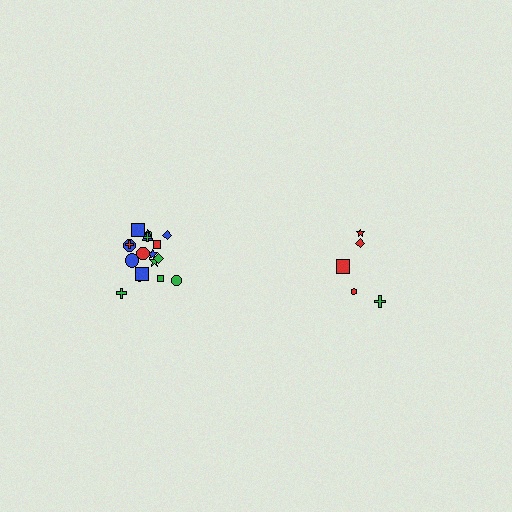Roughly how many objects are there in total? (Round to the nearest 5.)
Roughly 25 objects in total.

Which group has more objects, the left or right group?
The left group.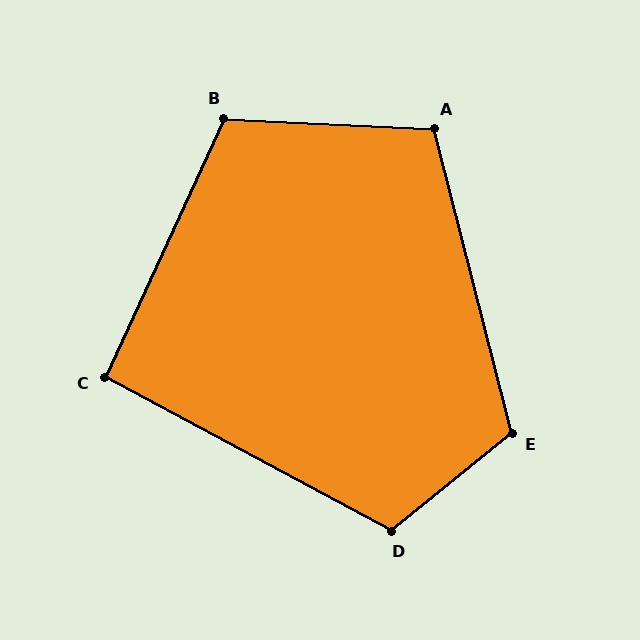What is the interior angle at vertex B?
Approximately 112 degrees (obtuse).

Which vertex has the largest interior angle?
E, at approximately 115 degrees.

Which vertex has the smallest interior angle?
C, at approximately 94 degrees.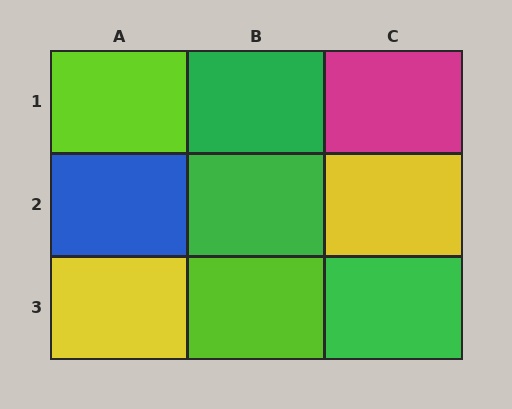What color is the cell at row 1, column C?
Magenta.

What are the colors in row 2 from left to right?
Blue, green, yellow.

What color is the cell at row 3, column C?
Green.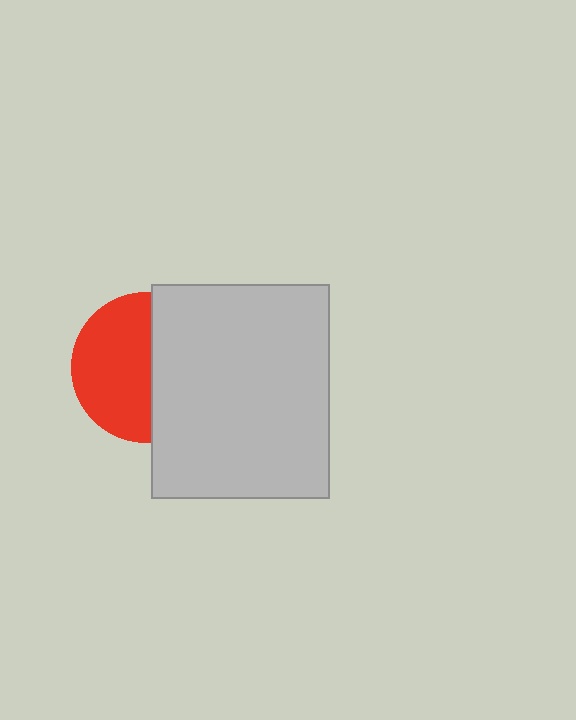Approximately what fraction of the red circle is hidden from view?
Roughly 46% of the red circle is hidden behind the light gray rectangle.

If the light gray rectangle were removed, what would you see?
You would see the complete red circle.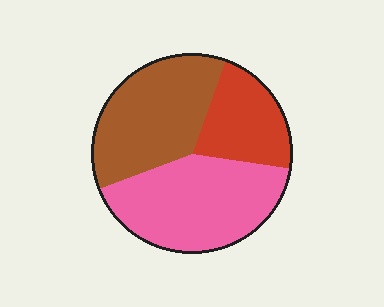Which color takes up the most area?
Pink, at roughly 40%.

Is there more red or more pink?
Pink.